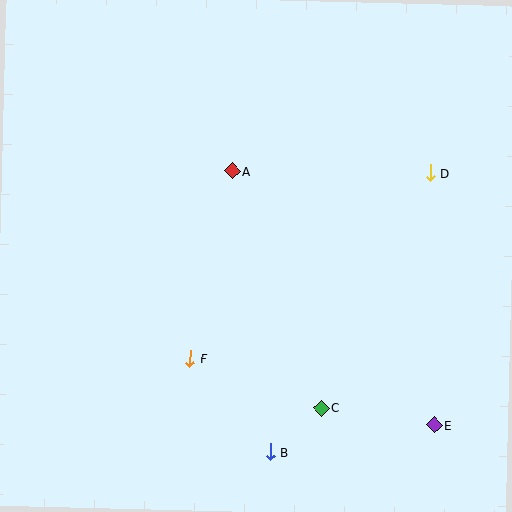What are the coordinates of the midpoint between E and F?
The midpoint between E and F is at (312, 392).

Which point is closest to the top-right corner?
Point D is closest to the top-right corner.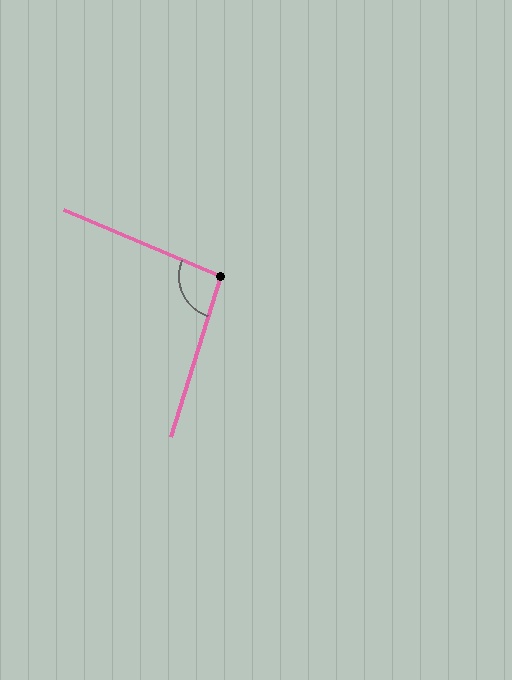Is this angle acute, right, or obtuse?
It is obtuse.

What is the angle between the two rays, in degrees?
Approximately 96 degrees.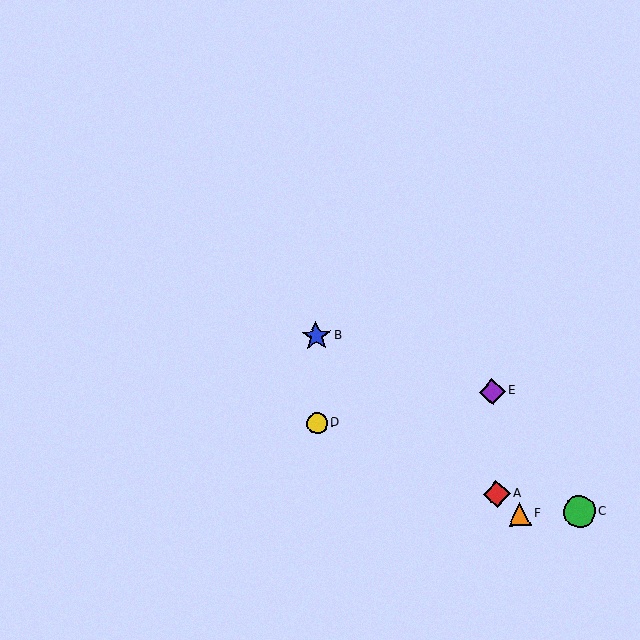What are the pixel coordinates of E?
Object E is at (492, 392).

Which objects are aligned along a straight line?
Objects A, B, F are aligned along a straight line.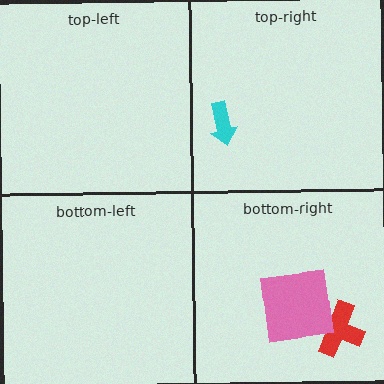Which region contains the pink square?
The bottom-right region.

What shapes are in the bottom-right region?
The red cross, the pink square.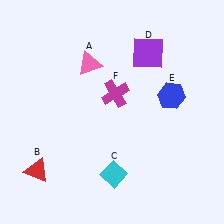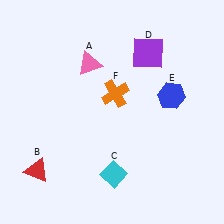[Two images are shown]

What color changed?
The cross (F) changed from magenta in Image 1 to orange in Image 2.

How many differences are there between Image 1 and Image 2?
There is 1 difference between the two images.